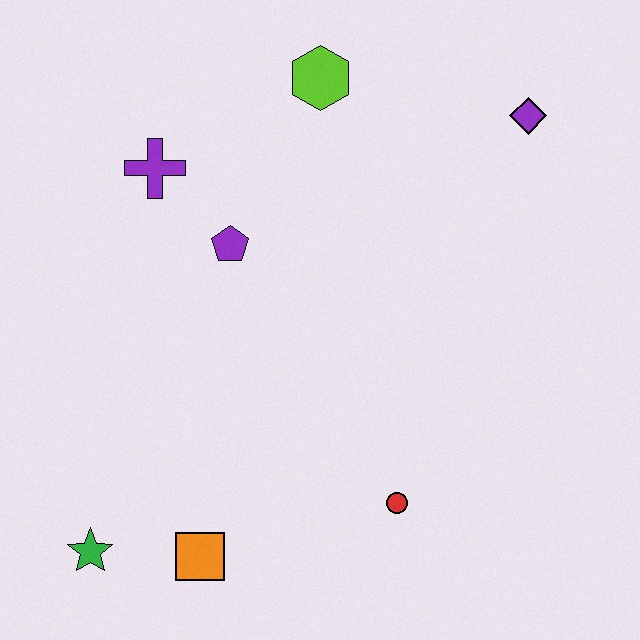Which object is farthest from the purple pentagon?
The green star is farthest from the purple pentagon.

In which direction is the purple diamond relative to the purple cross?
The purple diamond is to the right of the purple cross.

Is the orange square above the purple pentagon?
No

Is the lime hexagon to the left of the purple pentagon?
No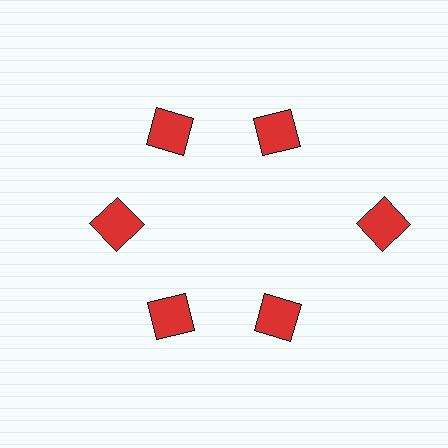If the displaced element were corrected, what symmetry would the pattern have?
It would have 6-fold rotational symmetry — the pattern would map onto itself every 60 degrees.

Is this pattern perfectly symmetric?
No. The 6 red squares are arranged in a ring, but one element near the 3 o'clock position is pushed outward from the center, breaking the 6-fold rotational symmetry.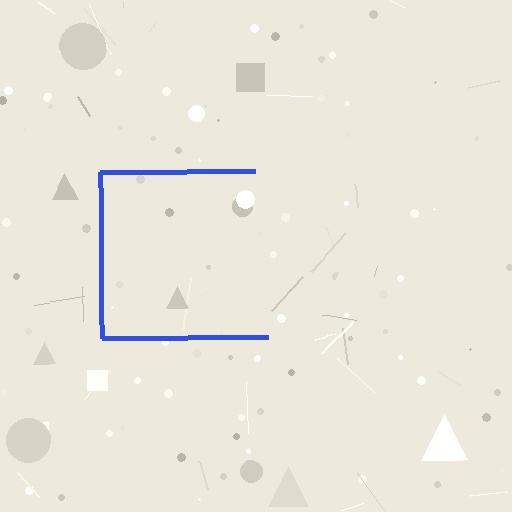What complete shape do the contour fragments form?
The contour fragments form a square.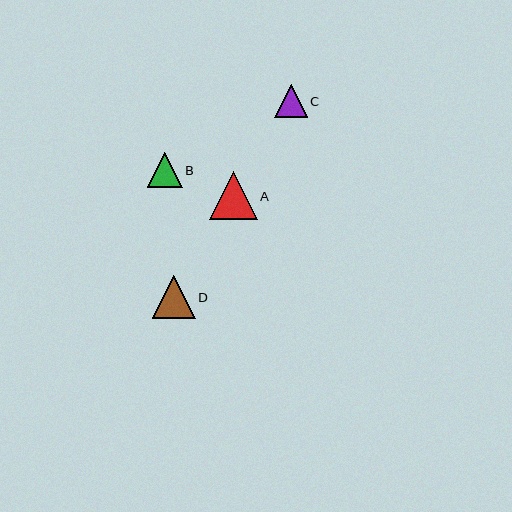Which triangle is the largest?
Triangle A is the largest with a size of approximately 48 pixels.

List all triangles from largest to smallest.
From largest to smallest: A, D, B, C.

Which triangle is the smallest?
Triangle C is the smallest with a size of approximately 33 pixels.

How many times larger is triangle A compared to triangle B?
Triangle A is approximately 1.4 times the size of triangle B.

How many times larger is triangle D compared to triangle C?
Triangle D is approximately 1.3 times the size of triangle C.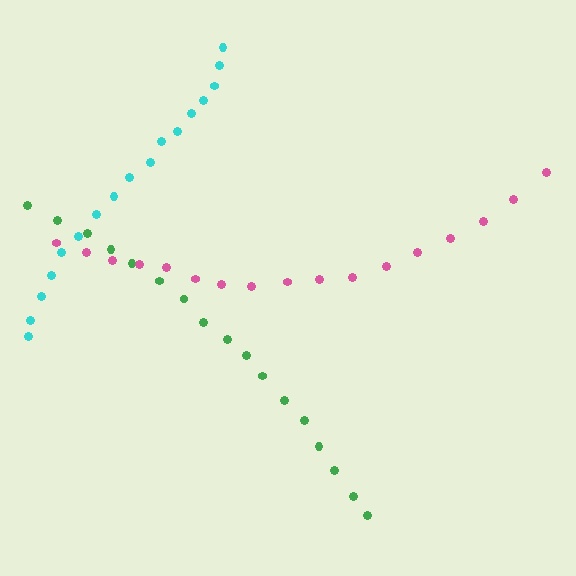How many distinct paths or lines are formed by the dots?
There are 3 distinct paths.